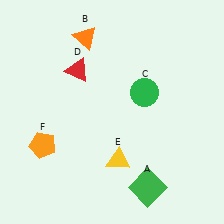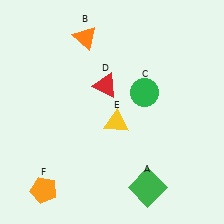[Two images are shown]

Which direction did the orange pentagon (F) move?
The orange pentagon (F) moved down.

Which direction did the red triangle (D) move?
The red triangle (D) moved right.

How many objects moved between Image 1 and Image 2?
3 objects moved between the two images.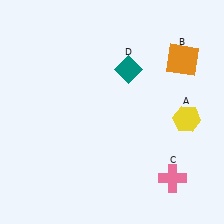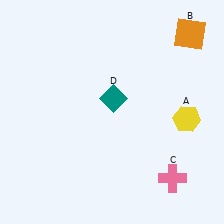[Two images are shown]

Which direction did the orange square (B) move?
The orange square (B) moved up.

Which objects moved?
The objects that moved are: the orange square (B), the teal diamond (D).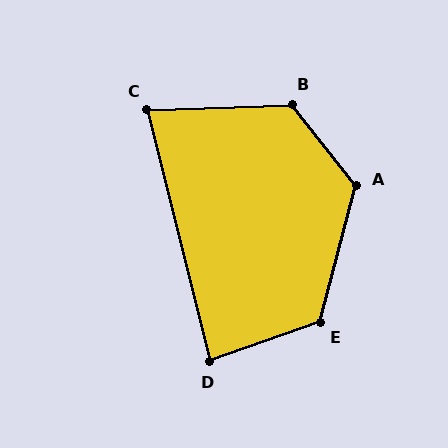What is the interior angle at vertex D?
Approximately 85 degrees (acute).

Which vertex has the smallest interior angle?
C, at approximately 78 degrees.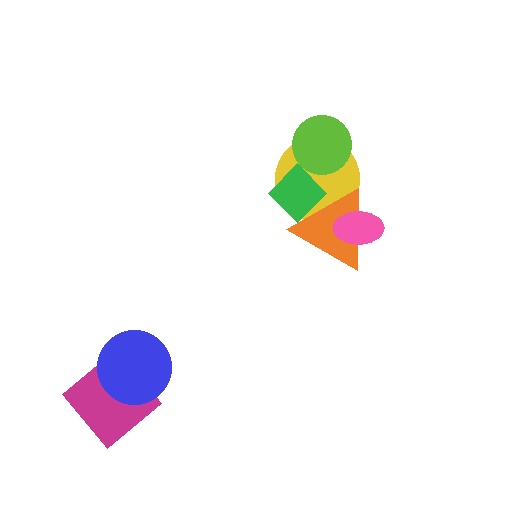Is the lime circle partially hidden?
No, no other shape covers it.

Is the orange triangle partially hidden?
Yes, it is partially covered by another shape.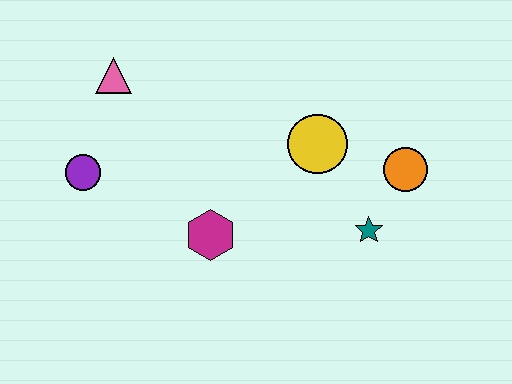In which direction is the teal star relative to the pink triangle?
The teal star is to the right of the pink triangle.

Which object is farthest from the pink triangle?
The orange circle is farthest from the pink triangle.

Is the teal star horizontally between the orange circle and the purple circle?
Yes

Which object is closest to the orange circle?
The teal star is closest to the orange circle.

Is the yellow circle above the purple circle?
Yes